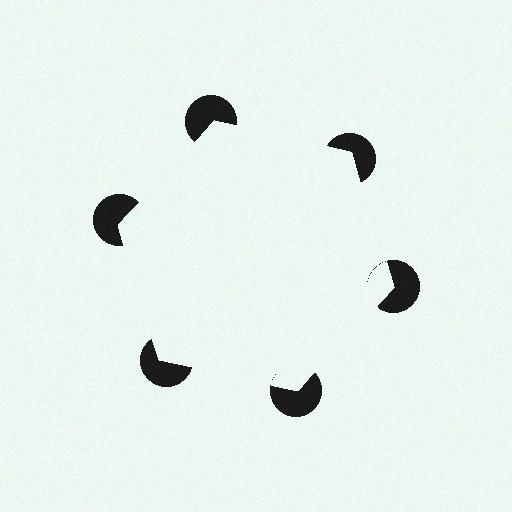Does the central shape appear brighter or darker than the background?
It typically appears slightly brighter than the background, even though no actual brightness change is drawn.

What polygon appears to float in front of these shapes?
An illusory hexagon — its edges are inferred from the aligned wedge cuts in the pac-man discs, not physically drawn.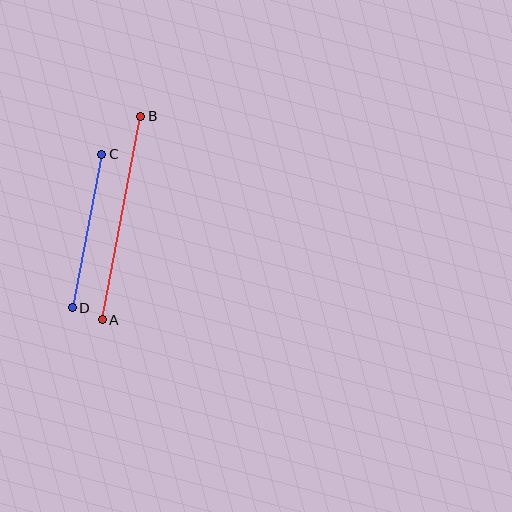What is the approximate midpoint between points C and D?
The midpoint is at approximately (87, 231) pixels.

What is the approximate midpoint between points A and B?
The midpoint is at approximately (121, 218) pixels.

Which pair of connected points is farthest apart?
Points A and B are farthest apart.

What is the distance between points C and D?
The distance is approximately 156 pixels.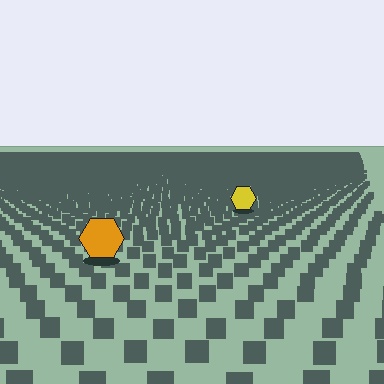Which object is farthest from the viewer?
The yellow hexagon is farthest from the viewer. It appears smaller and the ground texture around it is denser.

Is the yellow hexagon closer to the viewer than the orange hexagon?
No. The orange hexagon is closer — you can tell from the texture gradient: the ground texture is coarser near it.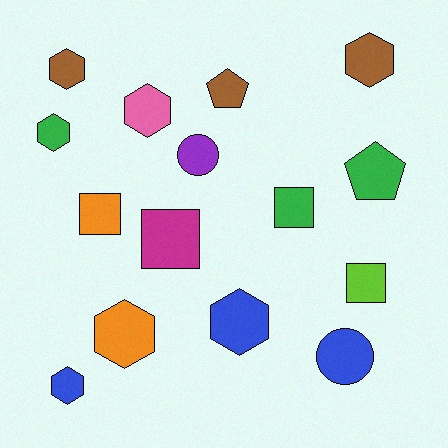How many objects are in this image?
There are 15 objects.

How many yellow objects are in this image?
There are no yellow objects.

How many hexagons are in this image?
There are 7 hexagons.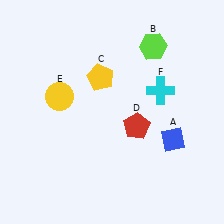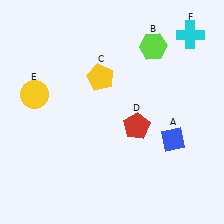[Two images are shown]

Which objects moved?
The objects that moved are: the yellow circle (E), the cyan cross (F).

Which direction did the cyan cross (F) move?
The cyan cross (F) moved up.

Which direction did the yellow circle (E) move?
The yellow circle (E) moved left.